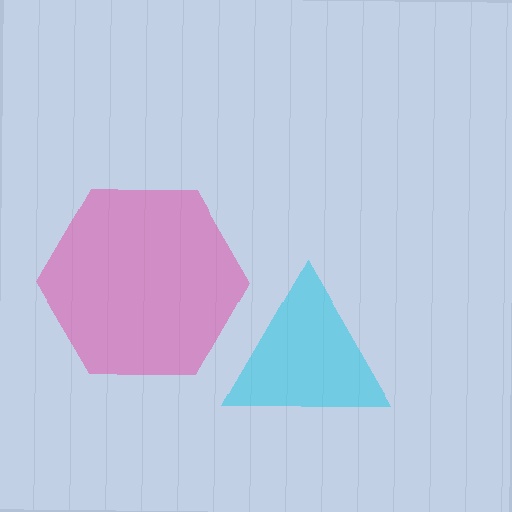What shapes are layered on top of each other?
The layered shapes are: a cyan triangle, a pink hexagon.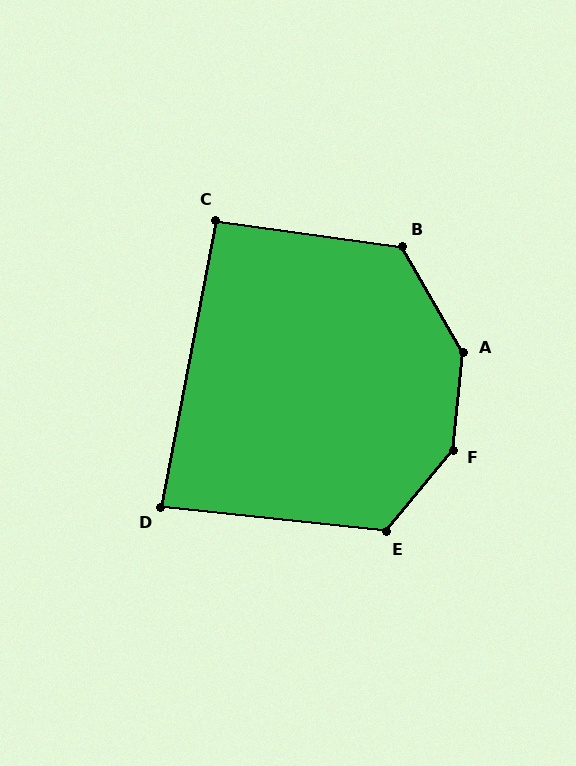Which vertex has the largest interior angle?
F, at approximately 147 degrees.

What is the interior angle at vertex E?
Approximately 123 degrees (obtuse).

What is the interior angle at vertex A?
Approximately 144 degrees (obtuse).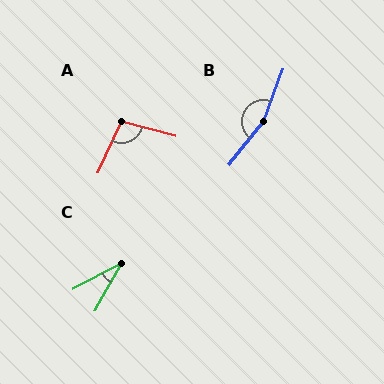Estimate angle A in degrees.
Approximately 100 degrees.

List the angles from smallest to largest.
C (33°), A (100°), B (162°).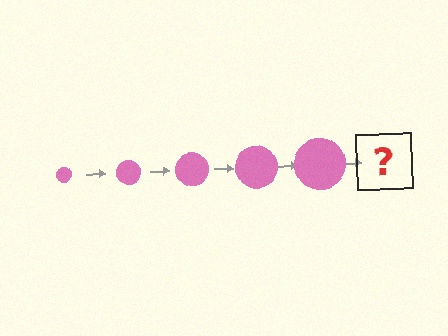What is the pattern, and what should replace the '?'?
The pattern is that the circle gets progressively larger each step. The '?' should be a pink circle, larger than the previous one.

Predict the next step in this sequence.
The next step is a pink circle, larger than the previous one.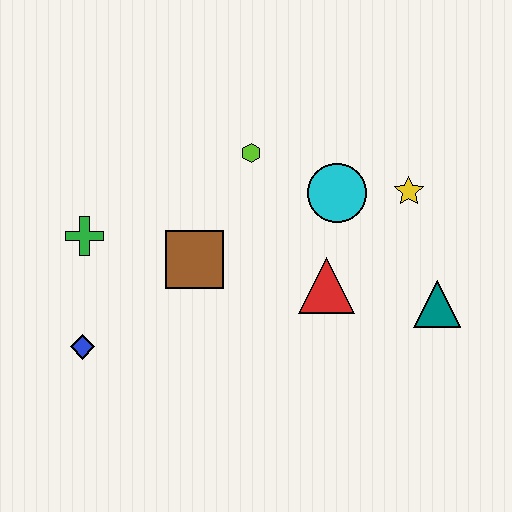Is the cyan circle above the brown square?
Yes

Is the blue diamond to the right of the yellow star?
No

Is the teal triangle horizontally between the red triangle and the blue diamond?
No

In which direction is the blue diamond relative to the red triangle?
The blue diamond is to the left of the red triangle.